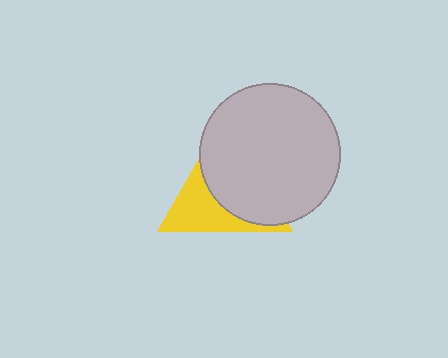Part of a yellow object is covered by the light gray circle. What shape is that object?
It is a triangle.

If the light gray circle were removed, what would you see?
You would see the complete yellow triangle.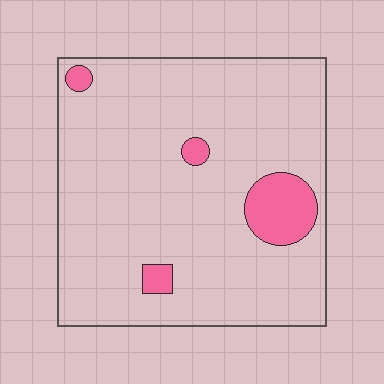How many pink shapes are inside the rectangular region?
4.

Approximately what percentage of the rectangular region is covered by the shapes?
Approximately 10%.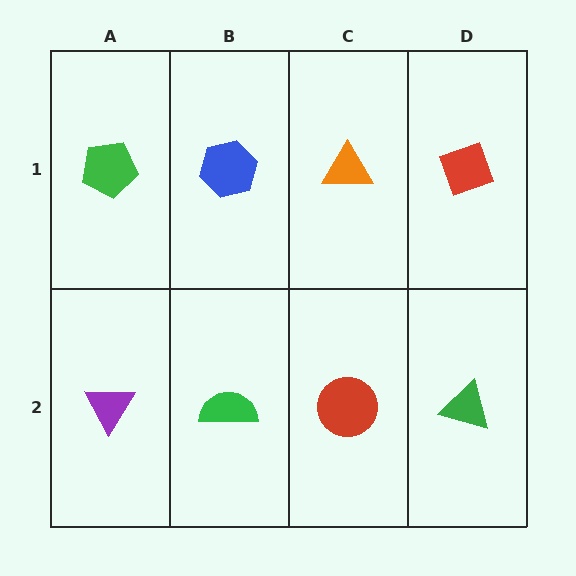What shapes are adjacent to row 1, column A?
A purple triangle (row 2, column A), a blue hexagon (row 1, column B).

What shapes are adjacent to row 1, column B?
A green semicircle (row 2, column B), a green pentagon (row 1, column A), an orange triangle (row 1, column C).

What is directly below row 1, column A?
A purple triangle.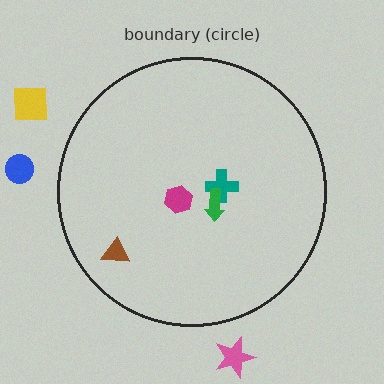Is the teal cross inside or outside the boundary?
Inside.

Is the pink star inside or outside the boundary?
Outside.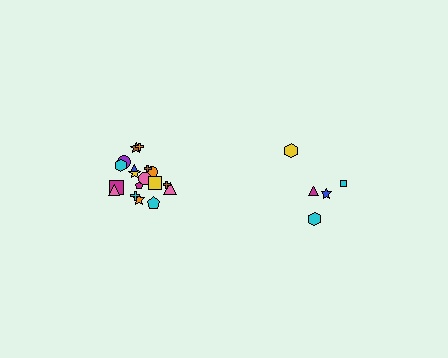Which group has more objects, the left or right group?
The left group.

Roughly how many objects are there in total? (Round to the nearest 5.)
Roughly 25 objects in total.